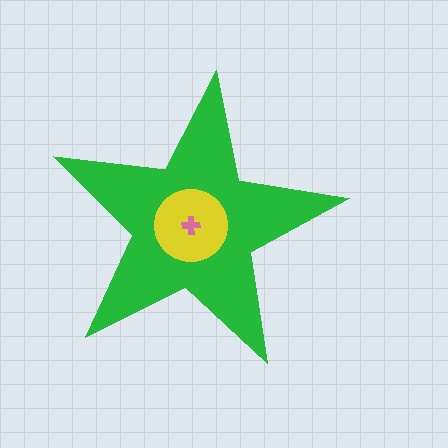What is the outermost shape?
The green star.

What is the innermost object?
The pink cross.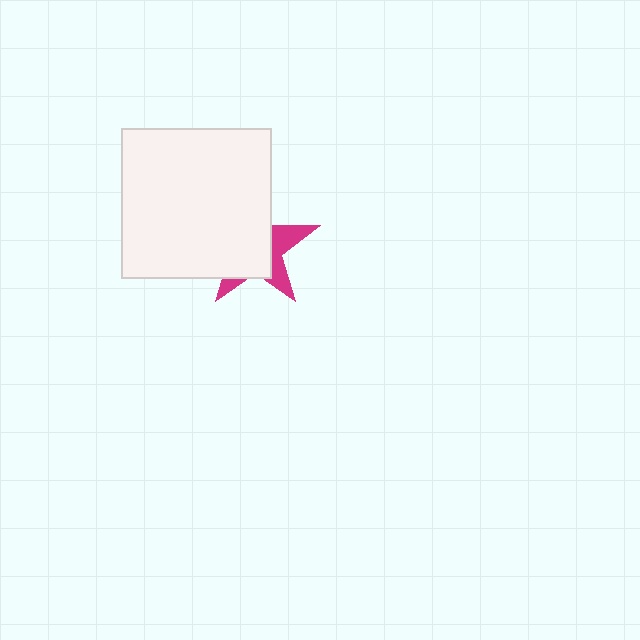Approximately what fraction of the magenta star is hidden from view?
Roughly 67% of the magenta star is hidden behind the white square.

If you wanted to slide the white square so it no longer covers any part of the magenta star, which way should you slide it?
Slide it left — that is the most direct way to separate the two shapes.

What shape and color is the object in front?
The object in front is a white square.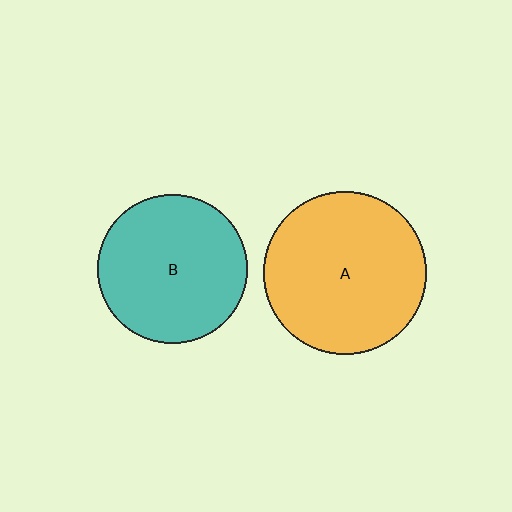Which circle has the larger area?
Circle A (orange).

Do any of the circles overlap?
No, none of the circles overlap.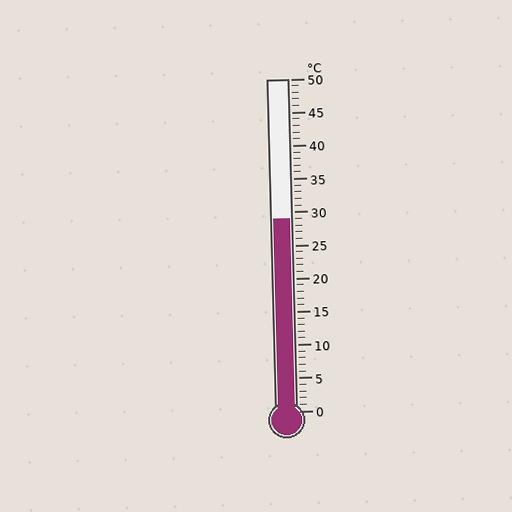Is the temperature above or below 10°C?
The temperature is above 10°C.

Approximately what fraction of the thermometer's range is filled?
The thermometer is filled to approximately 60% of its range.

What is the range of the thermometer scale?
The thermometer scale ranges from 0°C to 50°C.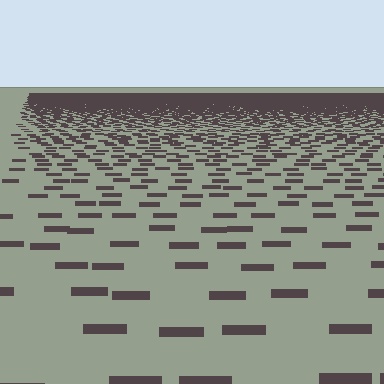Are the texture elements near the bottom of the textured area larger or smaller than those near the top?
Larger. Near the bottom, elements are closer to the viewer and appear at a bigger on-screen size.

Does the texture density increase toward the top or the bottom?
Density increases toward the top.